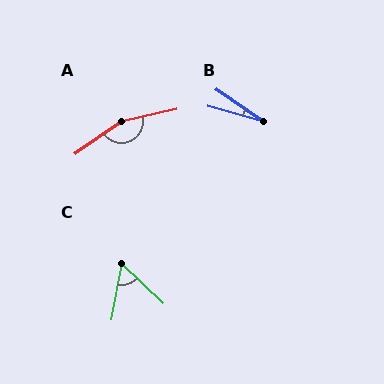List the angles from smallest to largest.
B (18°), C (56°), A (158°).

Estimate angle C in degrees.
Approximately 56 degrees.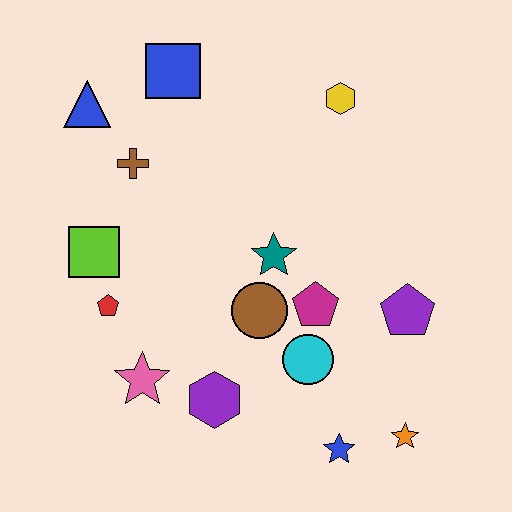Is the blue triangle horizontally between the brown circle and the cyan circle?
No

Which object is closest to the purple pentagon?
The magenta pentagon is closest to the purple pentagon.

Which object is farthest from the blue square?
The orange star is farthest from the blue square.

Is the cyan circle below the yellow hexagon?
Yes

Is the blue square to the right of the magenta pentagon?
No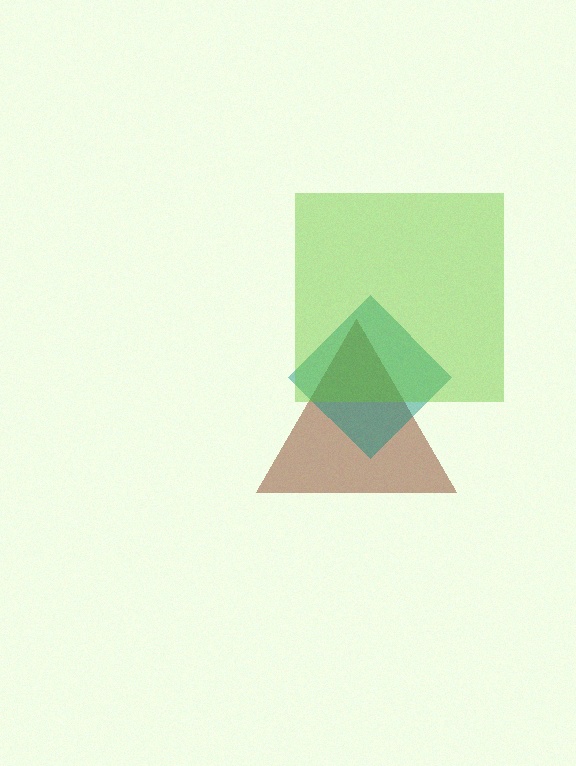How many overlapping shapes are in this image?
There are 3 overlapping shapes in the image.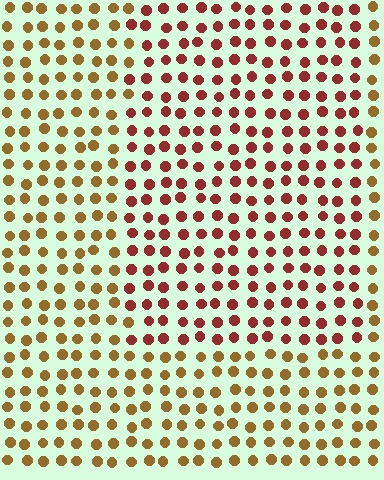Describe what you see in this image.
The image is filled with small brown elements in a uniform arrangement. A rectangle-shaped region is visible where the elements are tinted to a slightly different hue, forming a subtle color boundary.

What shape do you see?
I see a rectangle.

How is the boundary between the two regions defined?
The boundary is defined purely by a slight shift in hue (about 39 degrees). Spacing, size, and orientation are identical on both sides.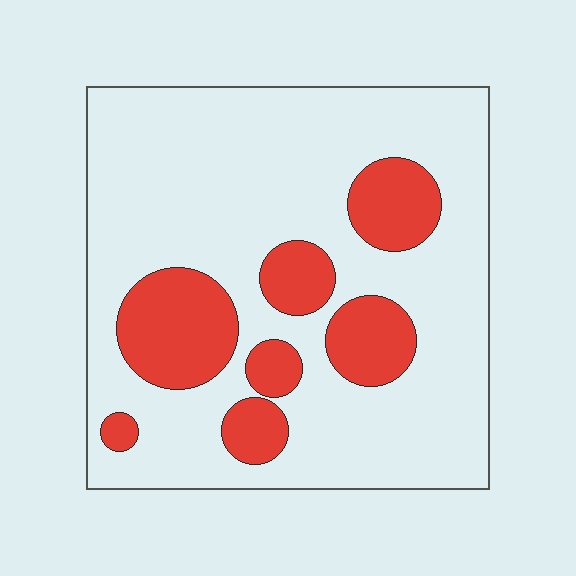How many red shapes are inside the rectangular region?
7.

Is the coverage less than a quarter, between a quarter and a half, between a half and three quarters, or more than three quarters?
Less than a quarter.